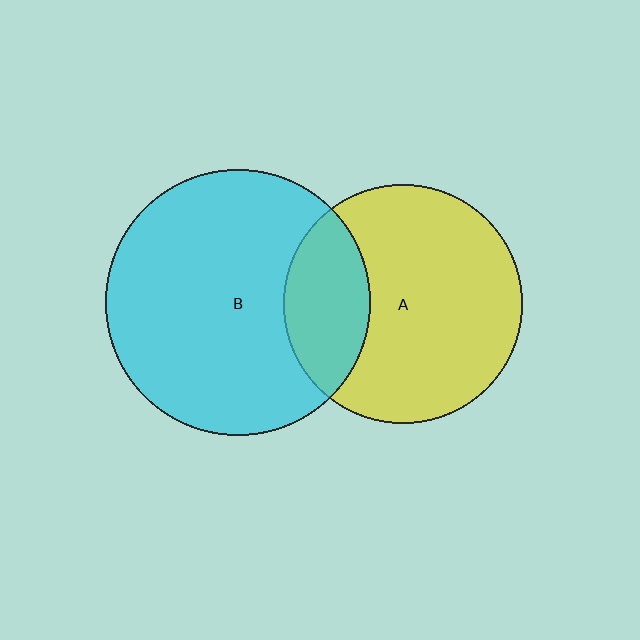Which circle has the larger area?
Circle B (cyan).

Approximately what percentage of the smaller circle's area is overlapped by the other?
Approximately 25%.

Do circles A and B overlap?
Yes.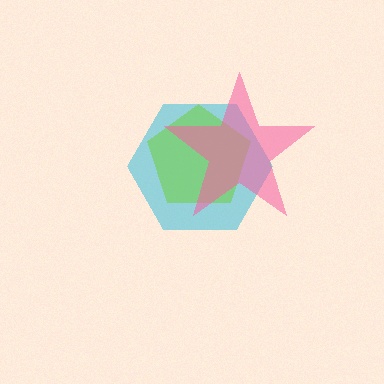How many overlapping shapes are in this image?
There are 3 overlapping shapes in the image.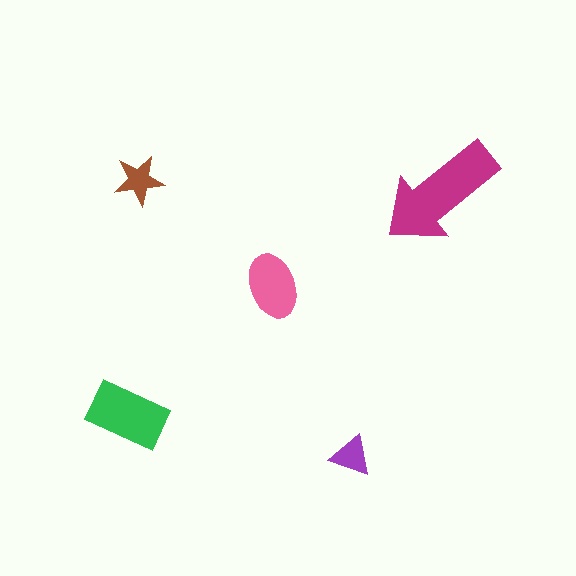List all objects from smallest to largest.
The purple triangle, the brown star, the pink ellipse, the green rectangle, the magenta arrow.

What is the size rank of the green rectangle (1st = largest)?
2nd.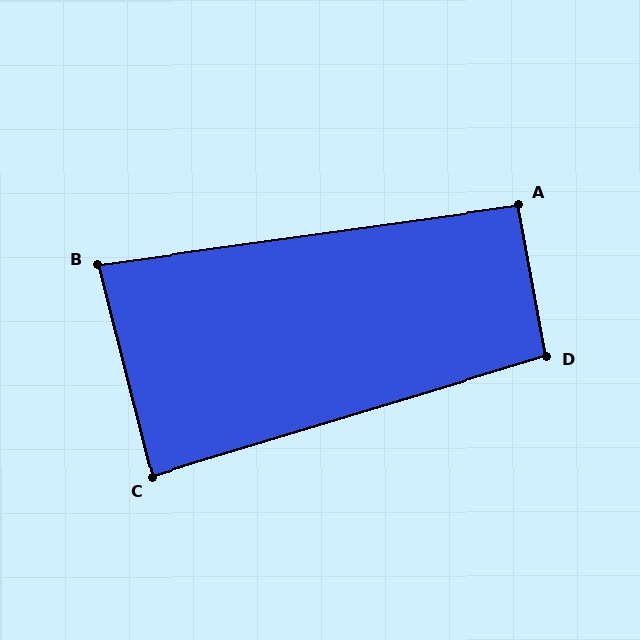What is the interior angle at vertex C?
Approximately 88 degrees (approximately right).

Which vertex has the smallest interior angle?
B, at approximately 84 degrees.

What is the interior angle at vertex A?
Approximately 92 degrees (approximately right).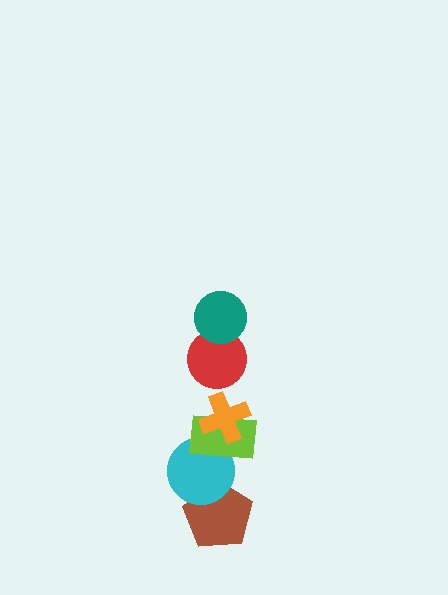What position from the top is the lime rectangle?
The lime rectangle is 4th from the top.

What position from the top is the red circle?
The red circle is 2nd from the top.